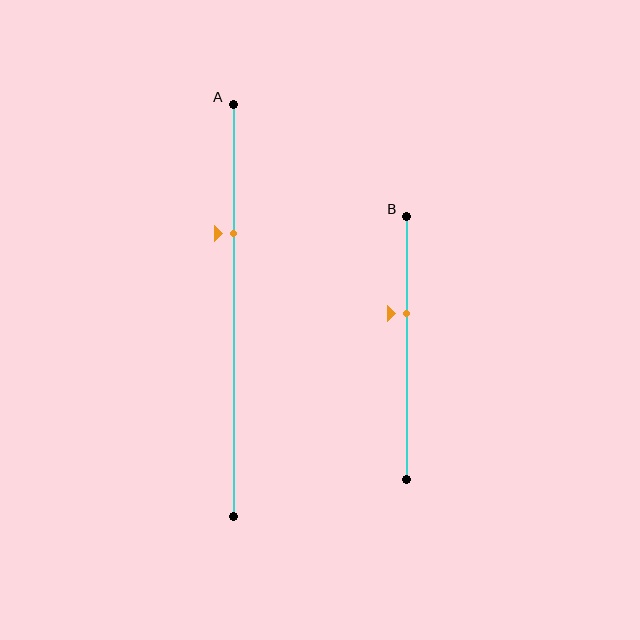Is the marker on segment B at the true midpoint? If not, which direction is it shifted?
No, the marker on segment B is shifted upward by about 13% of the segment length.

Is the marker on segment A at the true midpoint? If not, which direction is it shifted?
No, the marker on segment A is shifted upward by about 19% of the segment length.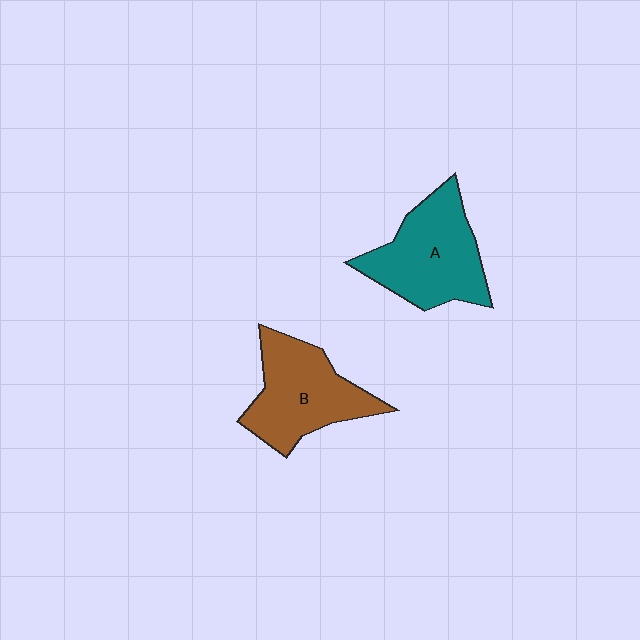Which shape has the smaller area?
Shape B (brown).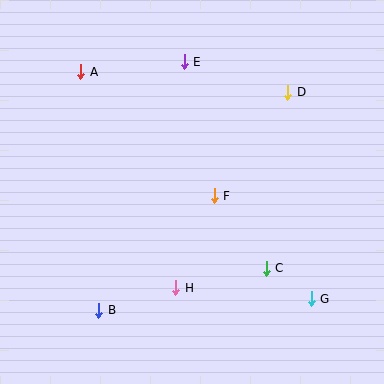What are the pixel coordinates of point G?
Point G is at (311, 299).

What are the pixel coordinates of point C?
Point C is at (266, 268).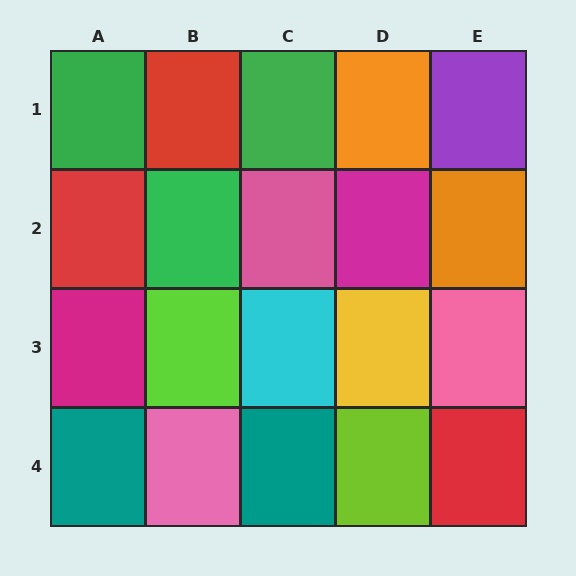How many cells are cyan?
1 cell is cyan.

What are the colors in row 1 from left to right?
Green, red, green, orange, purple.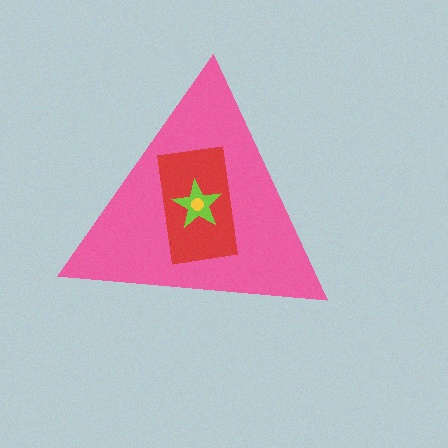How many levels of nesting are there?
4.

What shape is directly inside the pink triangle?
The red rectangle.